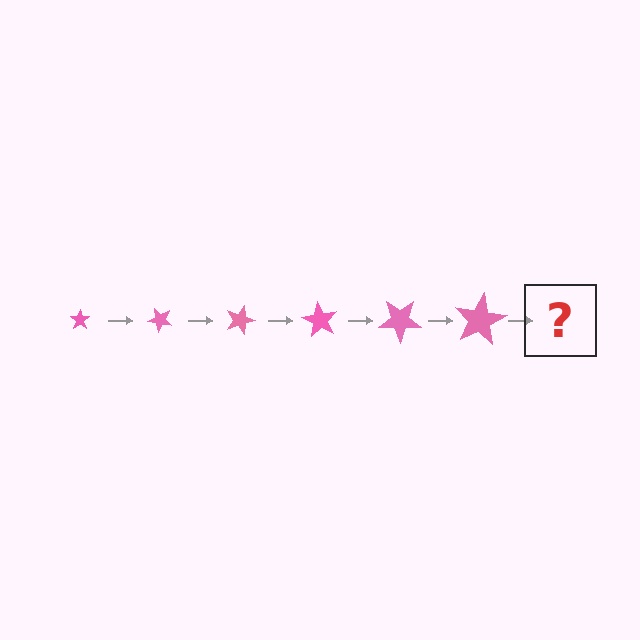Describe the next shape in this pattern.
It should be a star, larger than the previous one and rotated 270 degrees from the start.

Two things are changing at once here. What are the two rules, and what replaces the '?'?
The two rules are that the star grows larger each step and it rotates 45 degrees each step. The '?' should be a star, larger than the previous one and rotated 270 degrees from the start.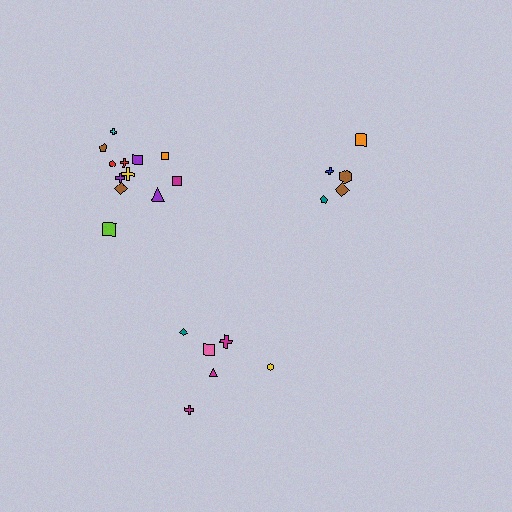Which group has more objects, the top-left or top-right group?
The top-left group.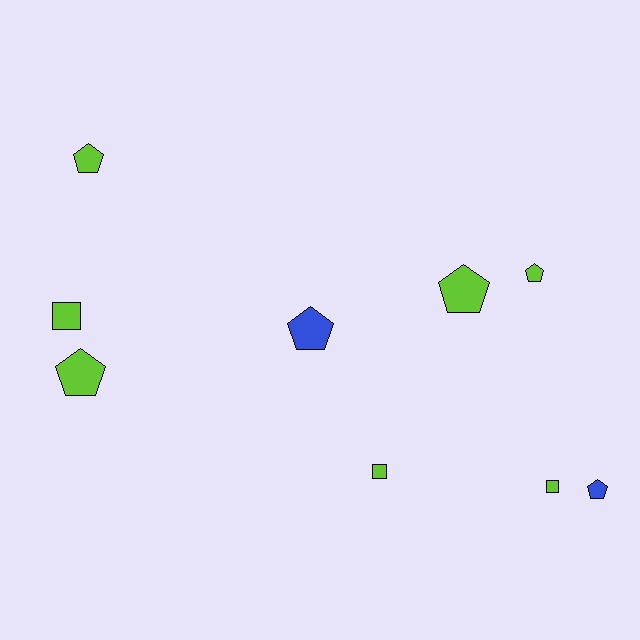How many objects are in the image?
There are 9 objects.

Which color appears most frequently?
Lime, with 7 objects.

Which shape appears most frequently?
Pentagon, with 6 objects.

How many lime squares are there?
There are 3 lime squares.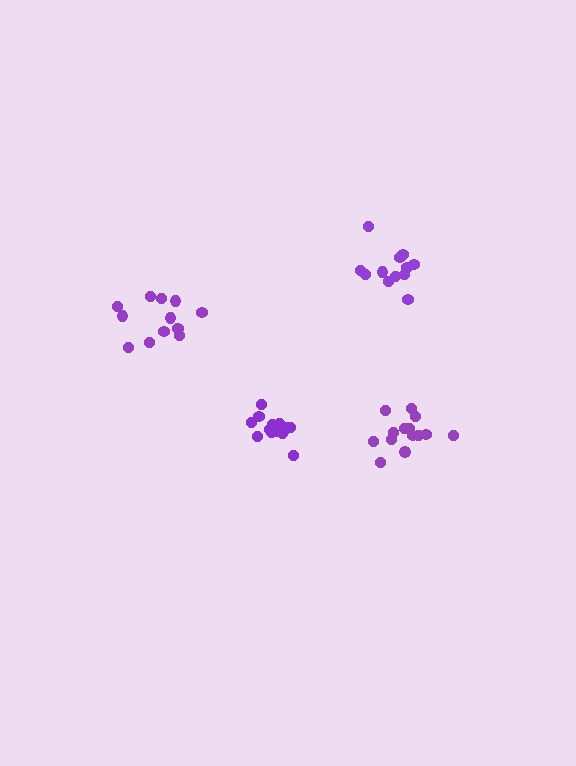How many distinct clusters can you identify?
There are 4 distinct clusters.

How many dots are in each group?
Group 1: 12 dots, Group 2: 13 dots, Group 3: 13 dots, Group 4: 14 dots (52 total).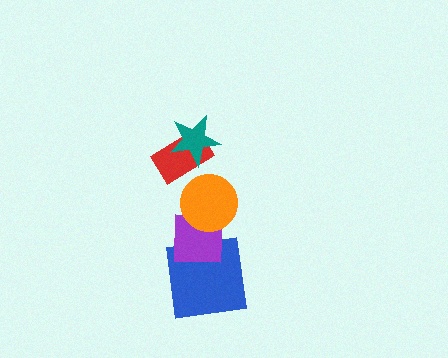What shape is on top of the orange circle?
The red rectangle is on top of the orange circle.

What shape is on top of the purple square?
The orange circle is on top of the purple square.